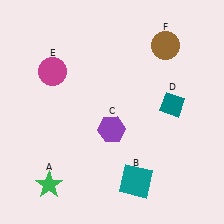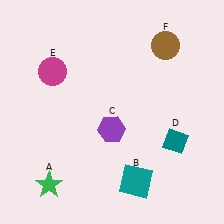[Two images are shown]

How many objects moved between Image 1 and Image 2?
1 object moved between the two images.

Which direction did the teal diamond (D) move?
The teal diamond (D) moved down.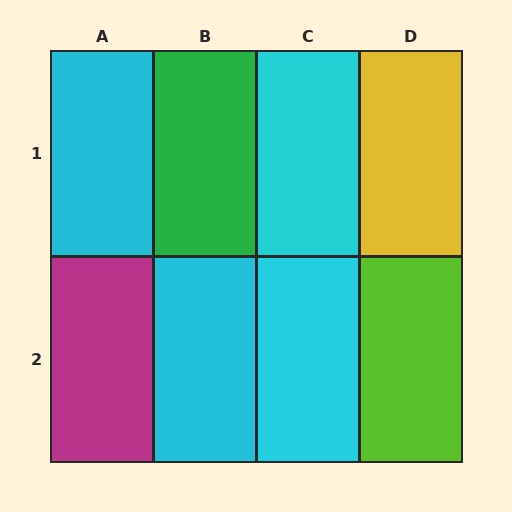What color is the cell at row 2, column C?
Cyan.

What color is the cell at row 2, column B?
Cyan.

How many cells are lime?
1 cell is lime.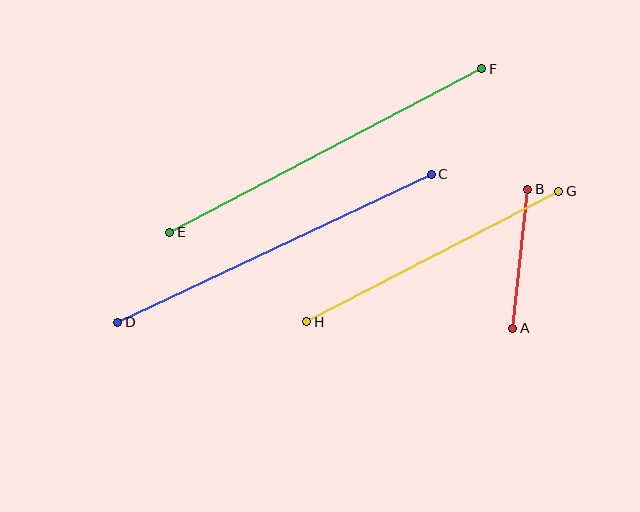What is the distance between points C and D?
The distance is approximately 346 pixels.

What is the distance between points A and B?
The distance is approximately 140 pixels.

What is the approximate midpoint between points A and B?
The midpoint is at approximately (520, 259) pixels.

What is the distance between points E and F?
The distance is approximately 352 pixels.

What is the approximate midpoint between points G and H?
The midpoint is at approximately (433, 257) pixels.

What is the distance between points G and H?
The distance is approximately 284 pixels.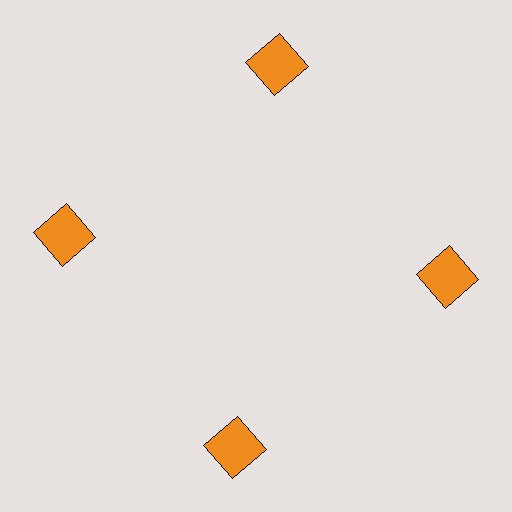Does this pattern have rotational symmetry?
Yes, this pattern has 4-fold rotational symmetry. It looks the same after rotating 90 degrees around the center.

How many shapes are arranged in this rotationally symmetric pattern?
There are 4 shapes, arranged in 4 groups of 1.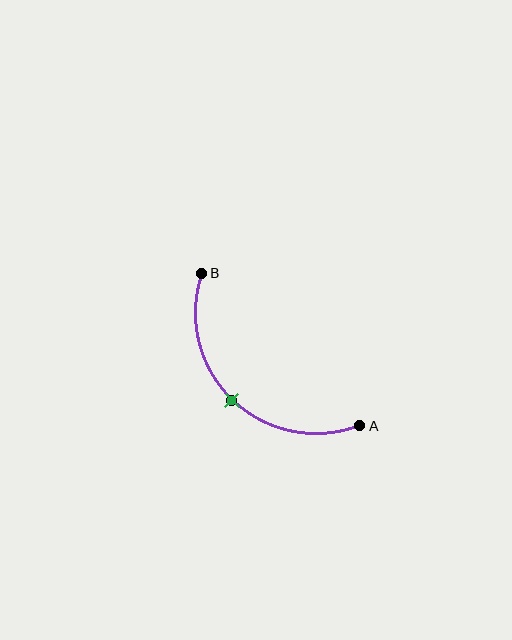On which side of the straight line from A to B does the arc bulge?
The arc bulges below and to the left of the straight line connecting A and B.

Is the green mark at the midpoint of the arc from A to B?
Yes. The green mark lies on the arc at equal arc-length from both A and B — it is the arc midpoint.